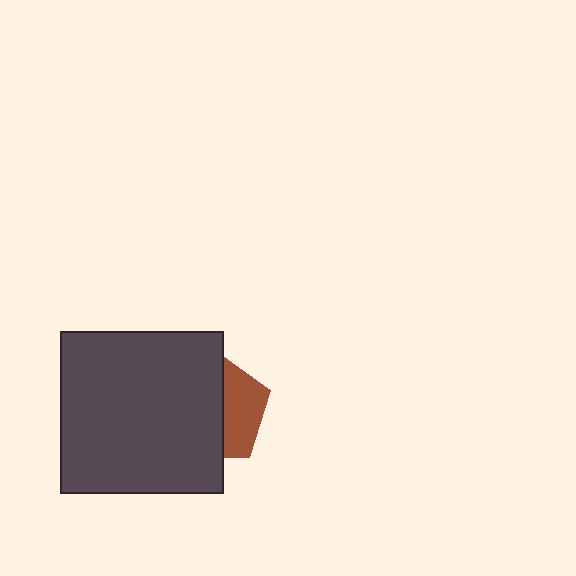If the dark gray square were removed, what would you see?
You would see the complete brown pentagon.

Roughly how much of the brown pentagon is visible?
A small part of it is visible (roughly 38%).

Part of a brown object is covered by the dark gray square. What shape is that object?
It is a pentagon.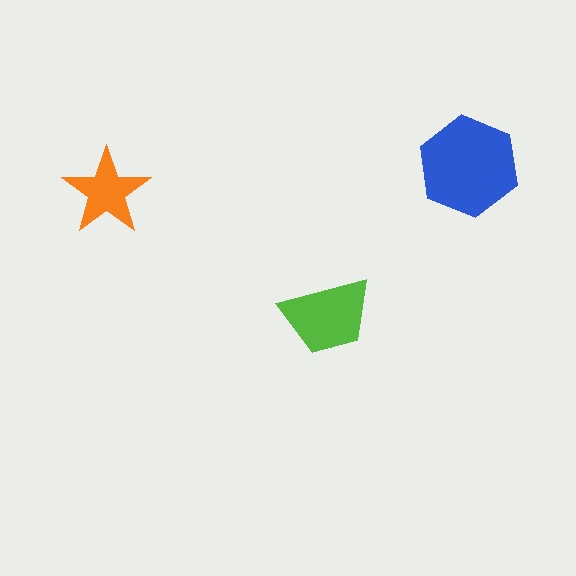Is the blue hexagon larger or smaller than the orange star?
Larger.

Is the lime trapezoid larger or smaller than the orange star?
Larger.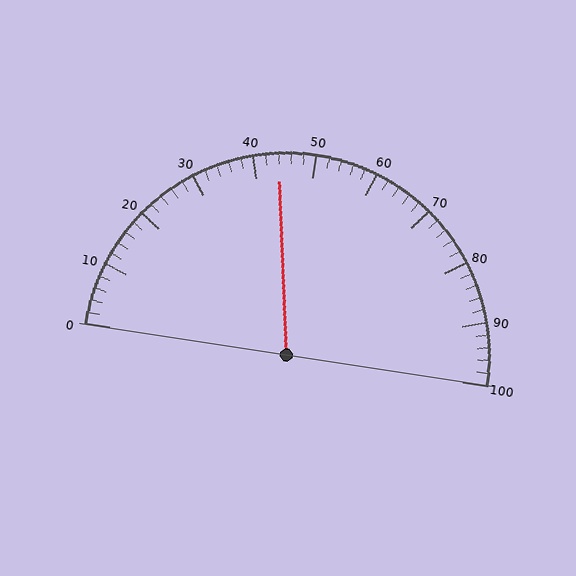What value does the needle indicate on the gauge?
The needle indicates approximately 44.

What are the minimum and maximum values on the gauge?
The gauge ranges from 0 to 100.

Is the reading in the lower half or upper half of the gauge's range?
The reading is in the lower half of the range (0 to 100).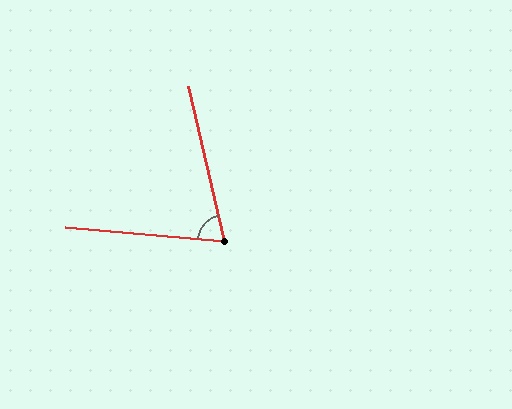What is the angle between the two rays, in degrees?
Approximately 72 degrees.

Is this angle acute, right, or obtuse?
It is acute.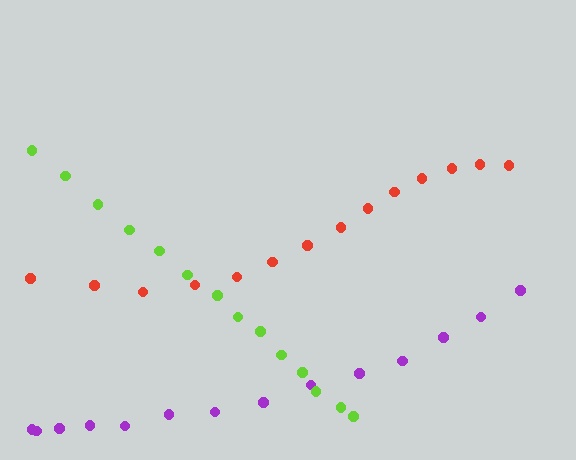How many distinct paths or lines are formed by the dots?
There are 3 distinct paths.